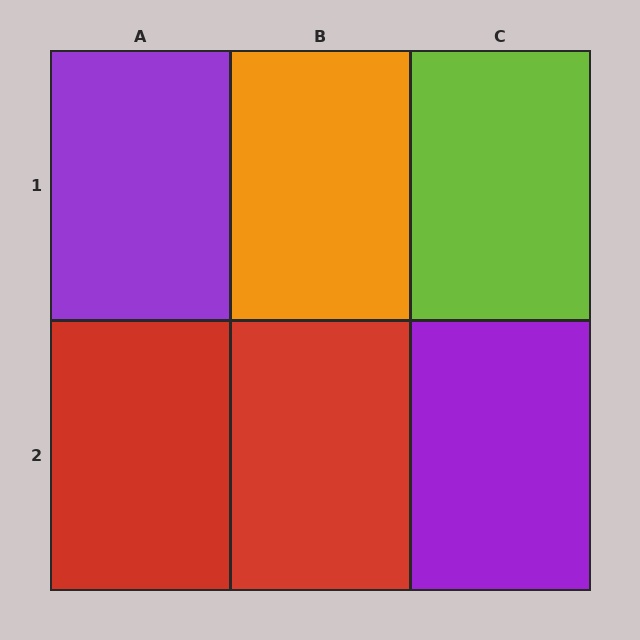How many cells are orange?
1 cell is orange.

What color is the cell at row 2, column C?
Purple.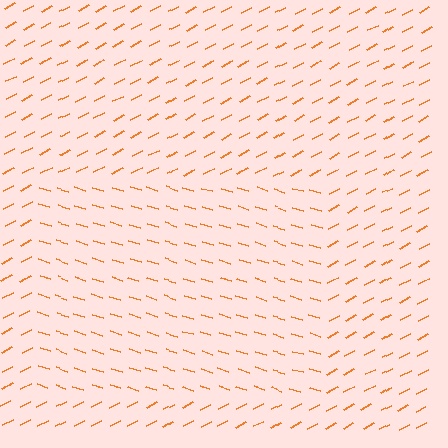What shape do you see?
I see a rectangle.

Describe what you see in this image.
The image is filled with small orange line segments. A rectangle region in the image has lines oriented differently from the surrounding lines, creating a visible texture boundary.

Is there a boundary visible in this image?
Yes, there is a texture boundary formed by a change in line orientation.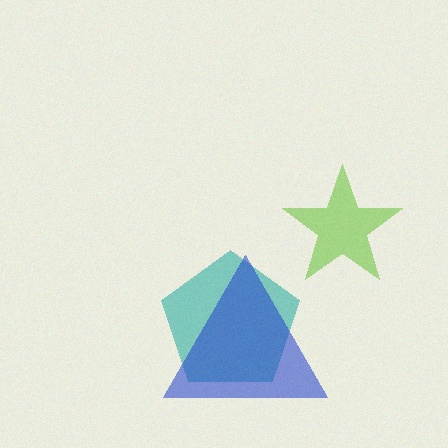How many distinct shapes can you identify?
There are 3 distinct shapes: a teal pentagon, a lime star, a blue triangle.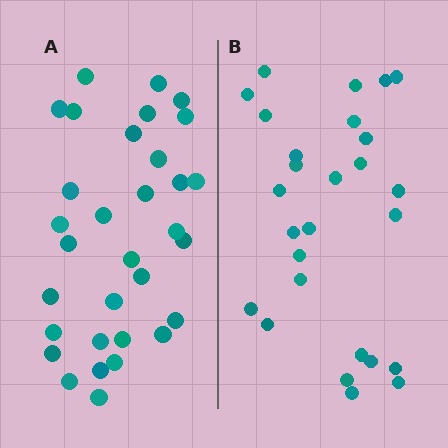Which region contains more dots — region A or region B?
Region A (the left region) has more dots.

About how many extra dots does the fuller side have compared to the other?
Region A has about 5 more dots than region B.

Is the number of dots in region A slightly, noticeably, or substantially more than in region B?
Region A has only slightly more — the two regions are fairly close. The ratio is roughly 1.2 to 1.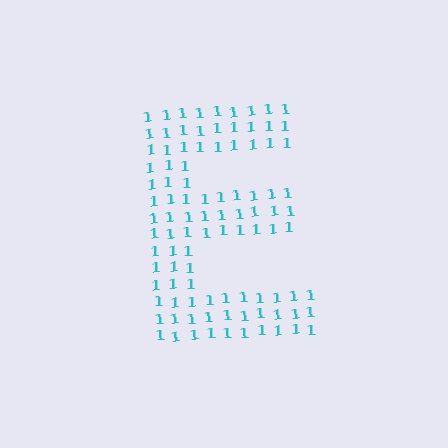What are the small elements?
The small elements are digit 1's.